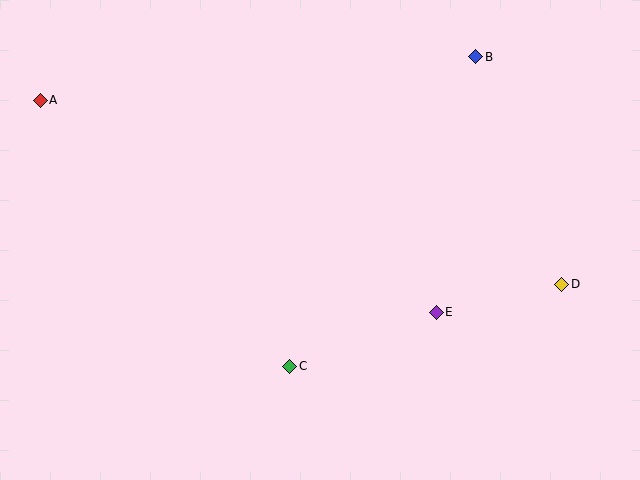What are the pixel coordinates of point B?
Point B is at (476, 57).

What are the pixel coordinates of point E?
Point E is at (436, 312).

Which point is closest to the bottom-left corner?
Point C is closest to the bottom-left corner.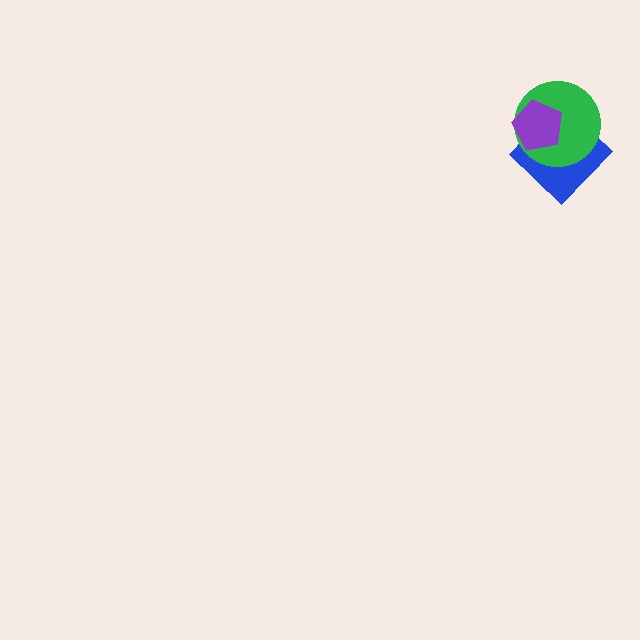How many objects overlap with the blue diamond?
2 objects overlap with the blue diamond.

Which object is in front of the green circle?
The purple pentagon is in front of the green circle.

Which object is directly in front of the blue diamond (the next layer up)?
The green circle is directly in front of the blue diamond.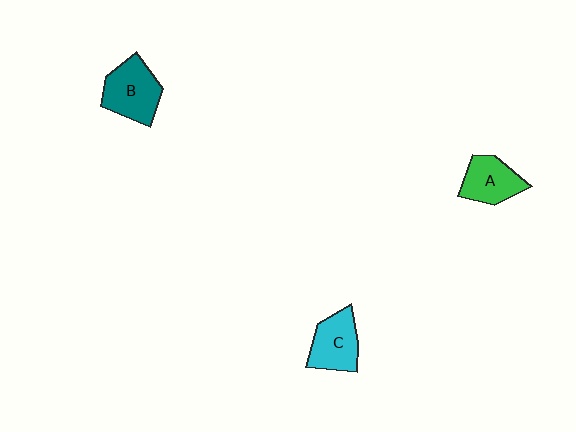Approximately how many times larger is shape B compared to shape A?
Approximately 1.3 times.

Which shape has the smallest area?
Shape A (green).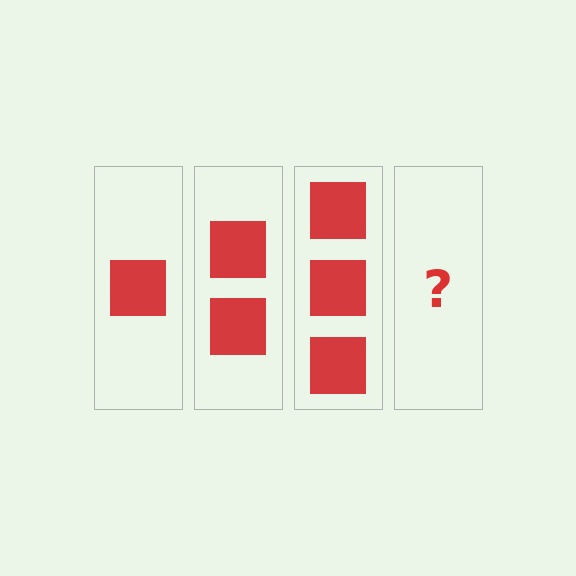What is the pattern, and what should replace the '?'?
The pattern is that each step adds one more square. The '?' should be 4 squares.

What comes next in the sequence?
The next element should be 4 squares.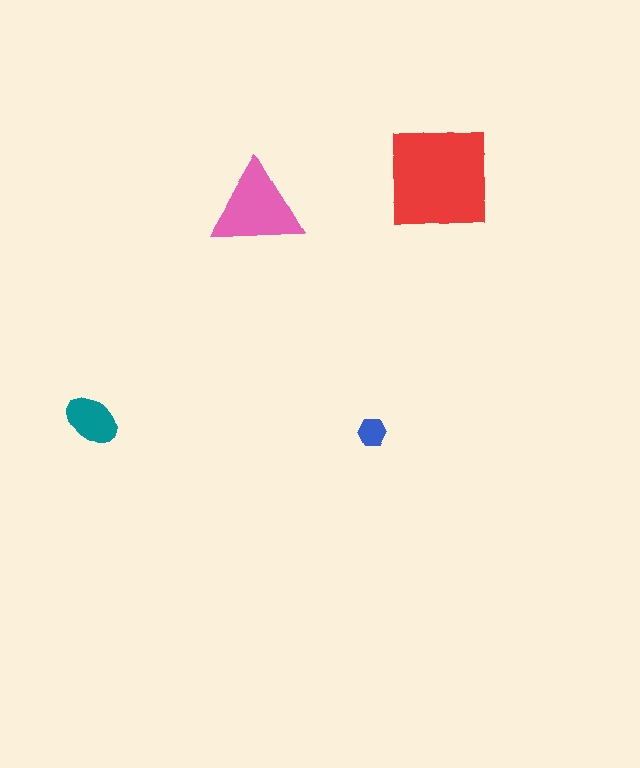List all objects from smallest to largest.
The blue hexagon, the teal ellipse, the pink triangle, the red square.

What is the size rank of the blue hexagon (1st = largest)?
4th.